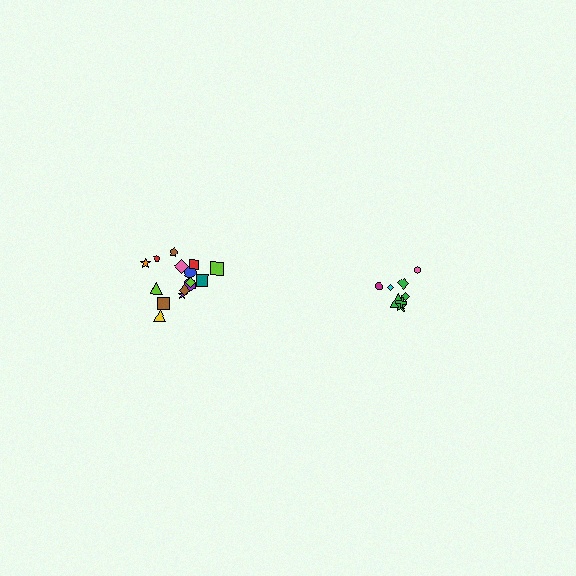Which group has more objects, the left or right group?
The left group.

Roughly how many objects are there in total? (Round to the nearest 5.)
Roughly 25 objects in total.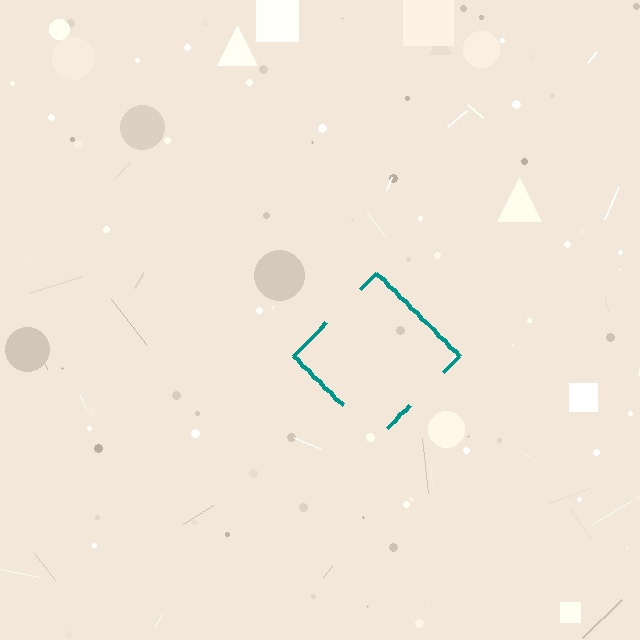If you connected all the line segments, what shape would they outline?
They would outline a diamond.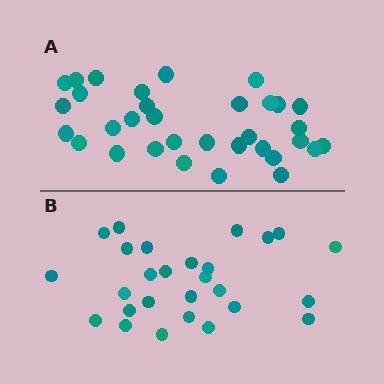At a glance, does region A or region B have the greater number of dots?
Region A (the top region) has more dots.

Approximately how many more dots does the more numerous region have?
Region A has about 6 more dots than region B.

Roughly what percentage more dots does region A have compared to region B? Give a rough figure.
About 20% more.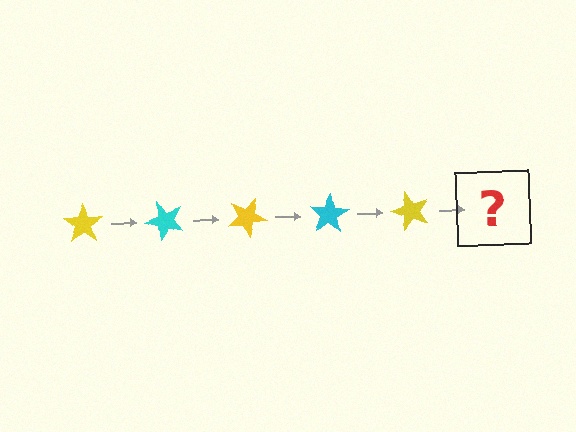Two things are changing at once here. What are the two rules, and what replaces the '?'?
The two rules are that it rotates 50 degrees each step and the color cycles through yellow and cyan. The '?' should be a cyan star, rotated 250 degrees from the start.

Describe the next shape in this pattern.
It should be a cyan star, rotated 250 degrees from the start.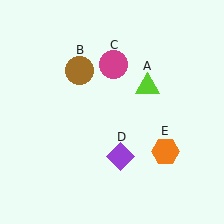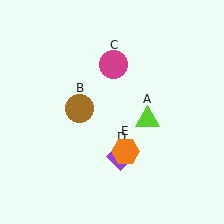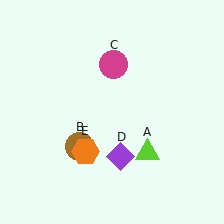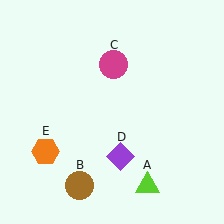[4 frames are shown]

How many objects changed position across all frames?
3 objects changed position: lime triangle (object A), brown circle (object B), orange hexagon (object E).